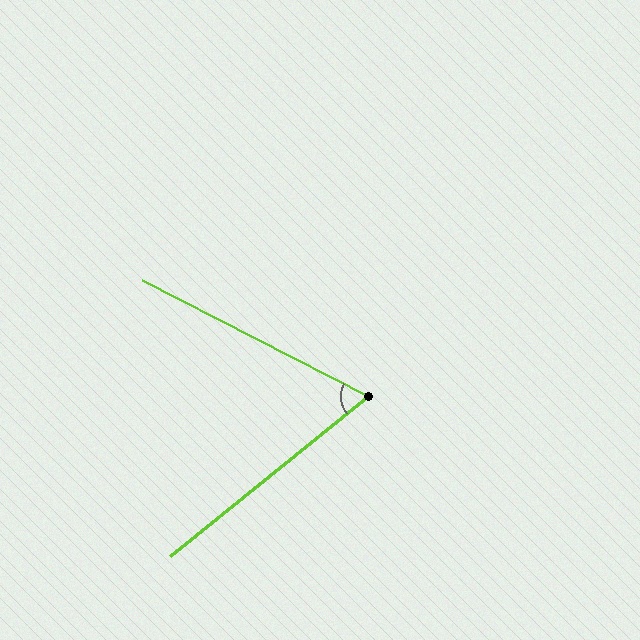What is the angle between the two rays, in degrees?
Approximately 66 degrees.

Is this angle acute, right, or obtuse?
It is acute.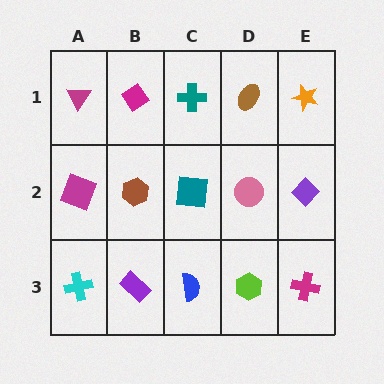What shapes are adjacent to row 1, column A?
A magenta square (row 2, column A), a magenta diamond (row 1, column B).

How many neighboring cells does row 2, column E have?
3.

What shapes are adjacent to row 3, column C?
A teal square (row 2, column C), a purple rectangle (row 3, column B), a lime hexagon (row 3, column D).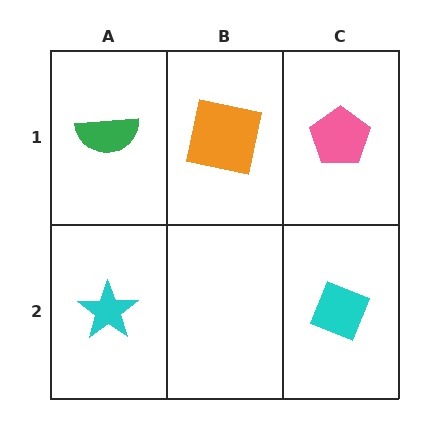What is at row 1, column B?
An orange square.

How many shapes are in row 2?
2 shapes.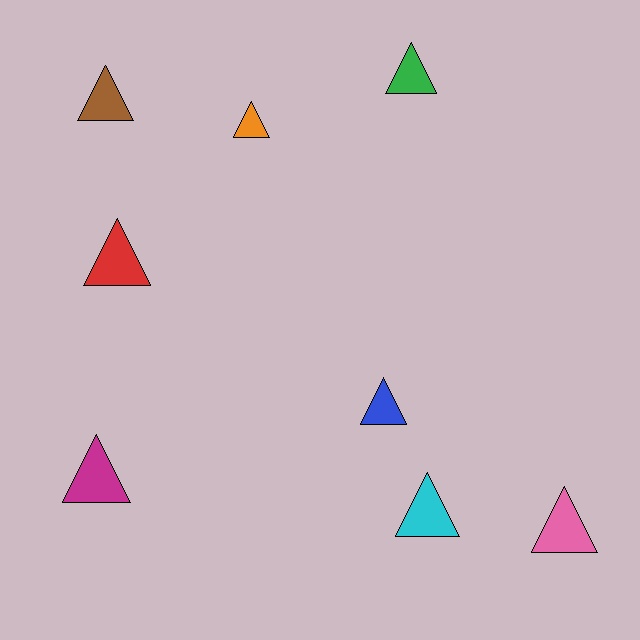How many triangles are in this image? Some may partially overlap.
There are 8 triangles.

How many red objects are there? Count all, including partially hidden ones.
There is 1 red object.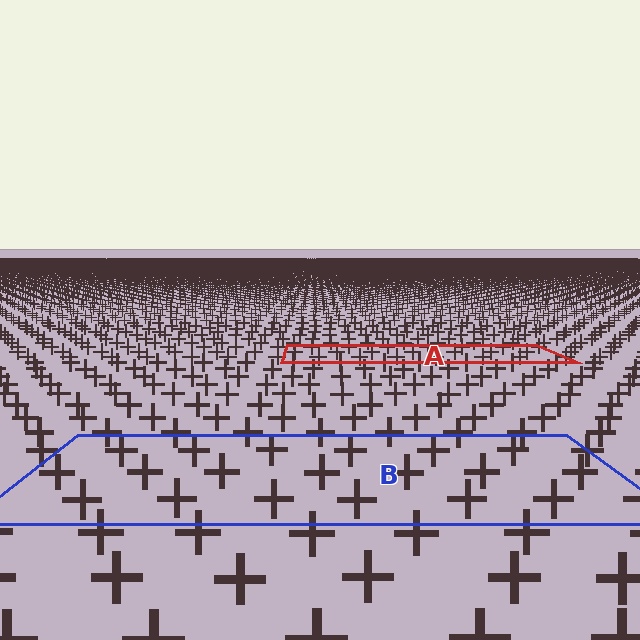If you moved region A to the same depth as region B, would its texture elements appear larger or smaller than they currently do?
They would appear larger. At a closer depth, the same texture elements are projected at a bigger on-screen size.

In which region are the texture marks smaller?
The texture marks are smaller in region A, because it is farther away.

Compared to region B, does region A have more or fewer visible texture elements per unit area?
Region A has more texture elements per unit area — they are packed more densely because it is farther away.